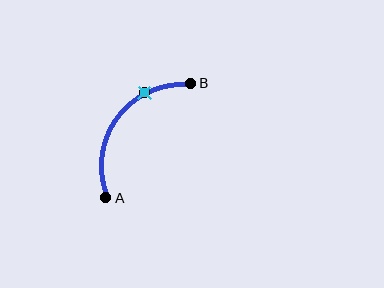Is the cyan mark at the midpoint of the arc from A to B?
No. The cyan mark lies on the arc but is closer to endpoint B. The arc midpoint would be at the point on the curve equidistant along the arc from both A and B.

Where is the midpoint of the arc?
The arc midpoint is the point on the curve farthest from the straight line joining A and B. It sits above and to the left of that line.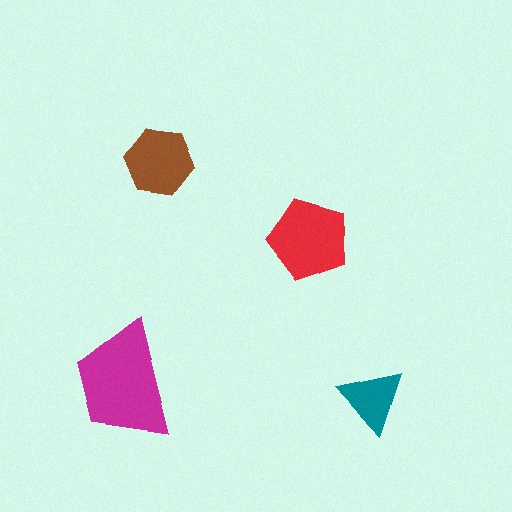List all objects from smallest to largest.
The teal triangle, the brown hexagon, the red pentagon, the magenta trapezoid.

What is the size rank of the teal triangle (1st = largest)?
4th.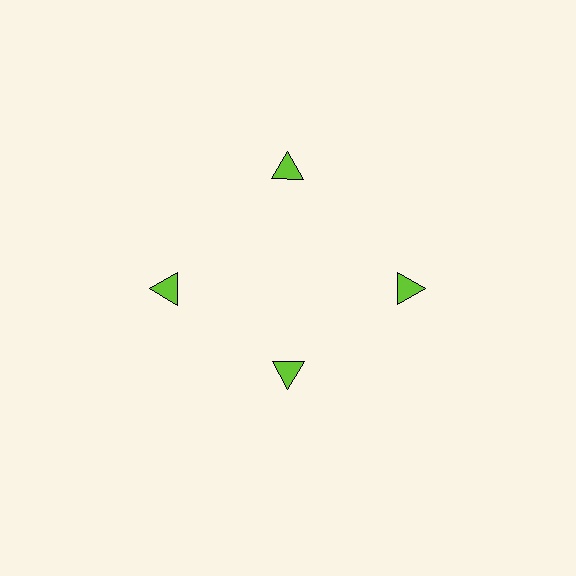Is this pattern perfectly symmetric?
No. The 4 lime triangles are arranged in a ring, but one element near the 6 o'clock position is pulled inward toward the center, breaking the 4-fold rotational symmetry.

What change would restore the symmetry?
The symmetry would be restored by moving it outward, back onto the ring so that all 4 triangles sit at equal angles and equal distance from the center.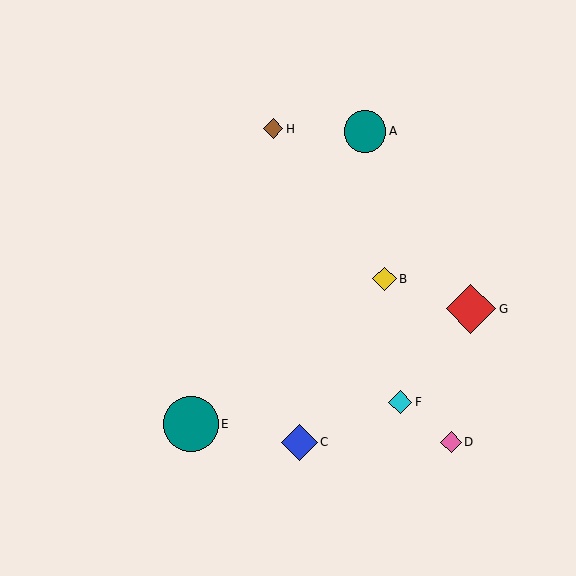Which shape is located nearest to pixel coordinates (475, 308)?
The red diamond (labeled G) at (471, 309) is nearest to that location.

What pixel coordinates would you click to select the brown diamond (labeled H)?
Click at (273, 129) to select the brown diamond H.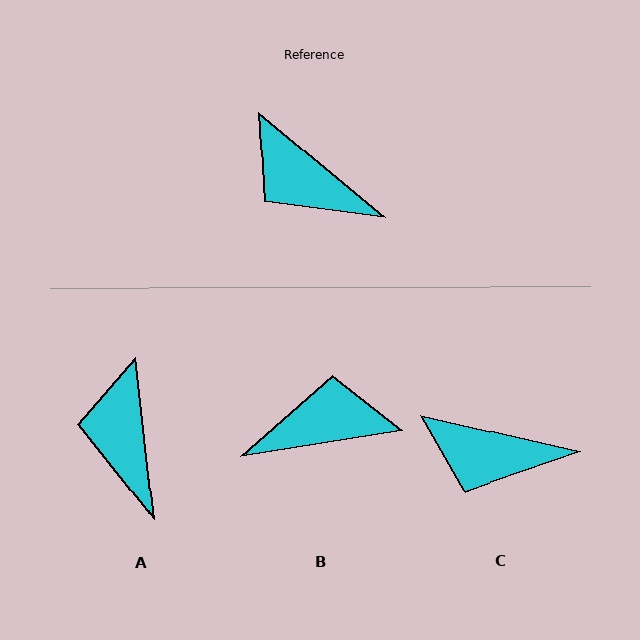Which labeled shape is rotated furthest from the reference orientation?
B, about 131 degrees away.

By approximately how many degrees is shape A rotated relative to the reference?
Approximately 44 degrees clockwise.